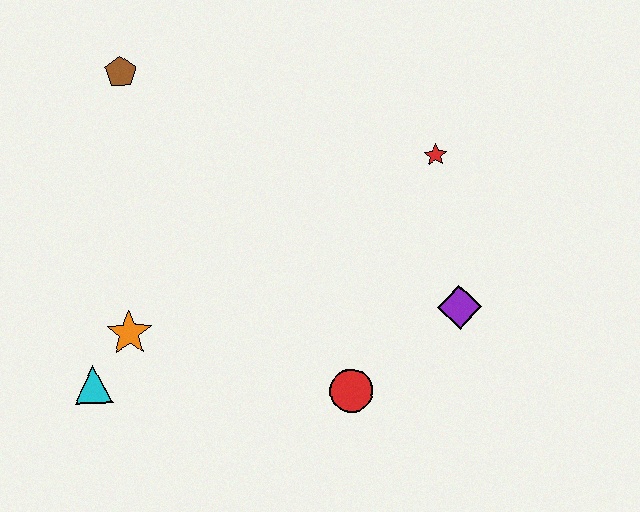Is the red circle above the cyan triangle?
No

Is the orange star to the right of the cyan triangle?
Yes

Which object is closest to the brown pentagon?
The orange star is closest to the brown pentagon.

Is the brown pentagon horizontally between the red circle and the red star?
No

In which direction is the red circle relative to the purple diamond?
The red circle is to the left of the purple diamond.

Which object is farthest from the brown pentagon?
The purple diamond is farthest from the brown pentagon.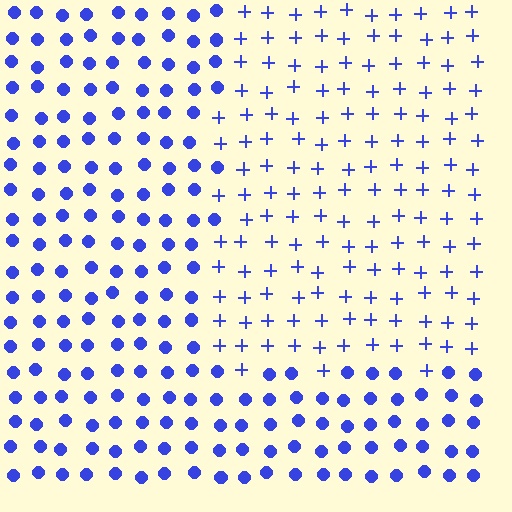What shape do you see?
I see a rectangle.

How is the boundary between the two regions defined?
The boundary is defined by a change in element shape: plus signs inside vs. circles outside. All elements share the same color and spacing.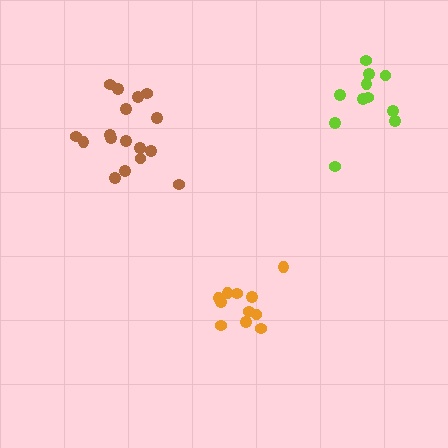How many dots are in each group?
Group 1: 17 dots, Group 2: 11 dots, Group 3: 11 dots (39 total).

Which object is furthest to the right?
The lime cluster is rightmost.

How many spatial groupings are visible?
There are 3 spatial groupings.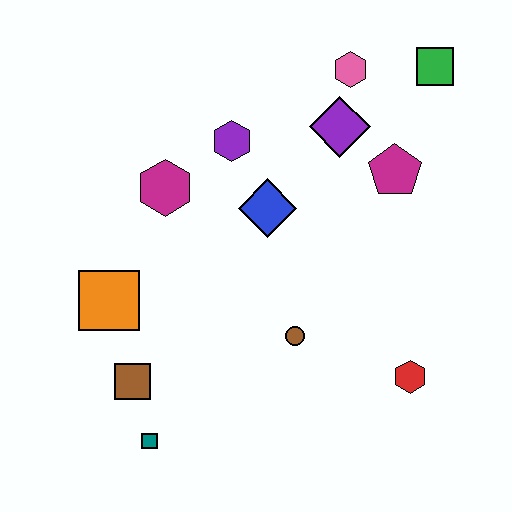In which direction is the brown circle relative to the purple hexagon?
The brown circle is below the purple hexagon.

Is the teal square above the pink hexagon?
No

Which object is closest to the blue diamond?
The purple hexagon is closest to the blue diamond.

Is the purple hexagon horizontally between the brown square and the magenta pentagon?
Yes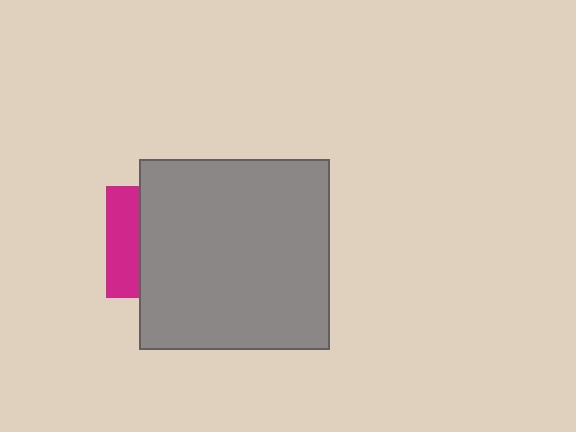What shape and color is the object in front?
The object in front is a gray square.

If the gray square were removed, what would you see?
You would see the complete magenta square.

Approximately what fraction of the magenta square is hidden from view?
Roughly 70% of the magenta square is hidden behind the gray square.